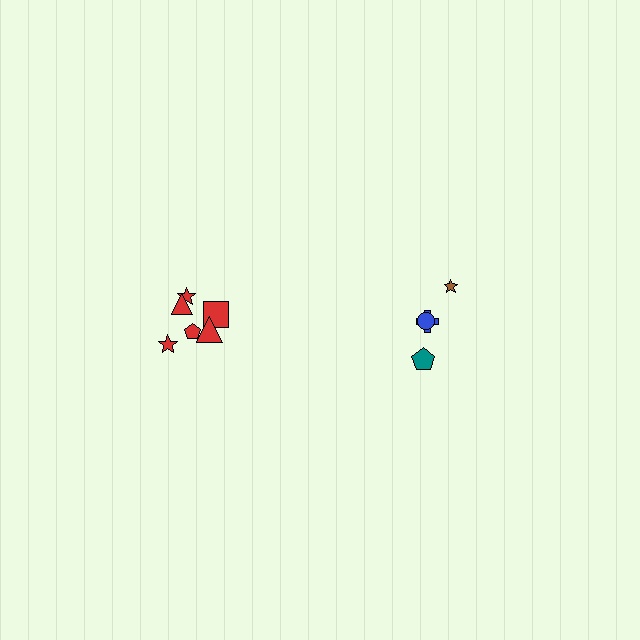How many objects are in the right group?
There are 4 objects.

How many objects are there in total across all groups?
There are 10 objects.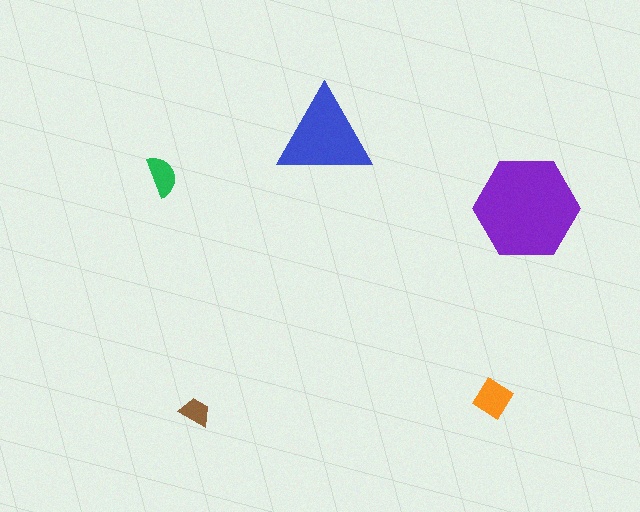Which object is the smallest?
The brown trapezoid.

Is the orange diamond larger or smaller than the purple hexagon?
Smaller.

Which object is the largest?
The purple hexagon.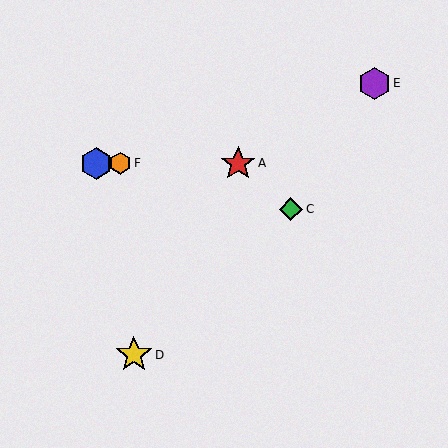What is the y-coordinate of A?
Object A is at y≈163.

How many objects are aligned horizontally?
3 objects (A, B, F) are aligned horizontally.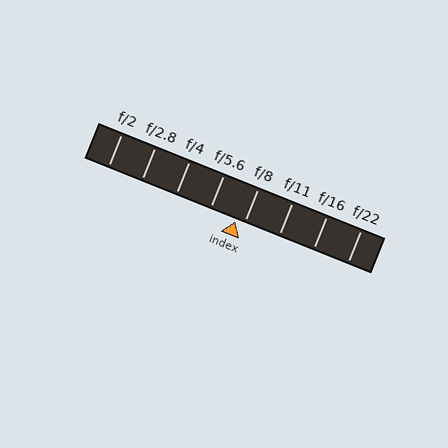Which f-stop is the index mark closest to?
The index mark is closest to f/8.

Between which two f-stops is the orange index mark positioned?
The index mark is between f/5.6 and f/8.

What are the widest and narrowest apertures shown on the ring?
The widest aperture shown is f/2 and the narrowest is f/22.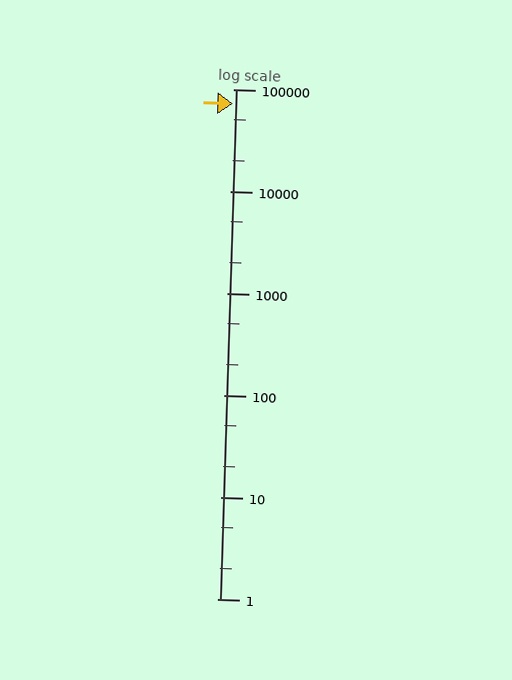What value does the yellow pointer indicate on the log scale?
The pointer indicates approximately 72000.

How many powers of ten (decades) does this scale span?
The scale spans 5 decades, from 1 to 100000.